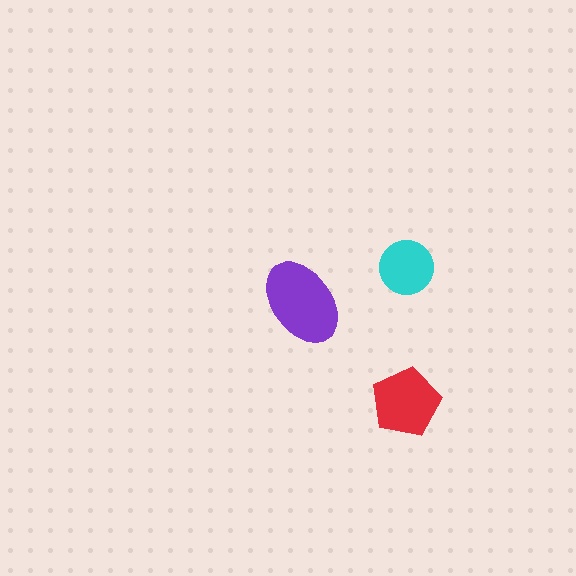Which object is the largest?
The purple ellipse.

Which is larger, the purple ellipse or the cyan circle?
The purple ellipse.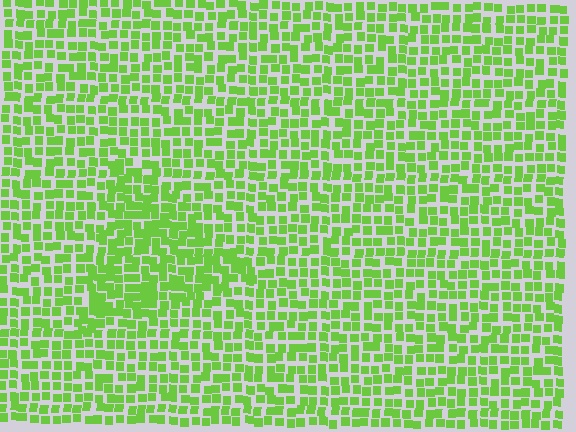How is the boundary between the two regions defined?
The boundary is defined by a change in element density (approximately 1.4x ratio). All elements are the same color, size, and shape.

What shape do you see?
I see a triangle.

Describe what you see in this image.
The image contains small lime elements arranged at two different densities. A triangle-shaped region is visible where the elements are more densely packed than the surrounding area.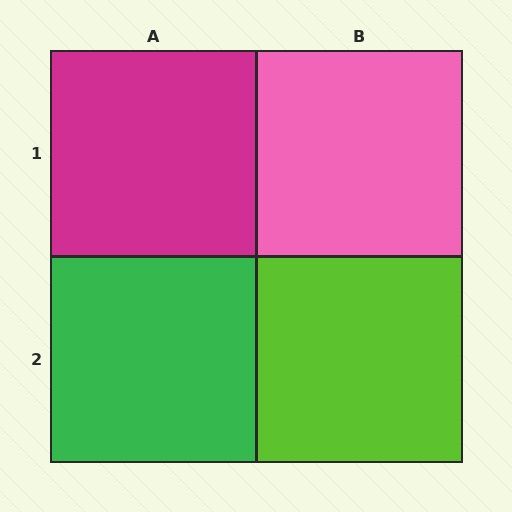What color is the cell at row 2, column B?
Lime.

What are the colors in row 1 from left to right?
Magenta, pink.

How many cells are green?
1 cell is green.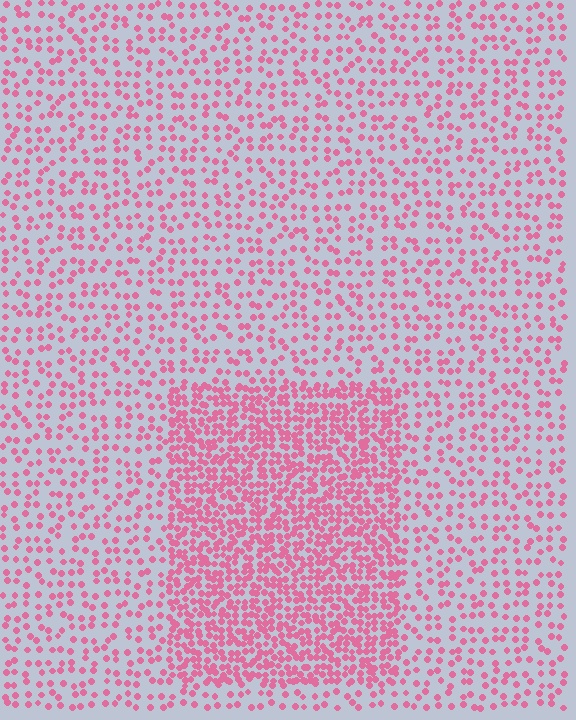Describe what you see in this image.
The image contains small pink elements arranged at two different densities. A rectangle-shaped region is visible where the elements are more densely packed than the surrounding area.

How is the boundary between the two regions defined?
The boundary is defined by a change in element density (approximately 2.3x ratio). All elements are the same color, size, and shape.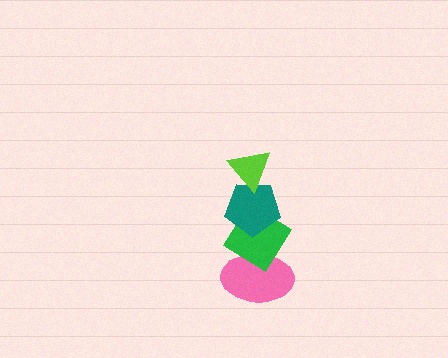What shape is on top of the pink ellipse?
The green diamond is on top of the pink ellipse.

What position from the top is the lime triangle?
The lime triangle is 1st from the top.